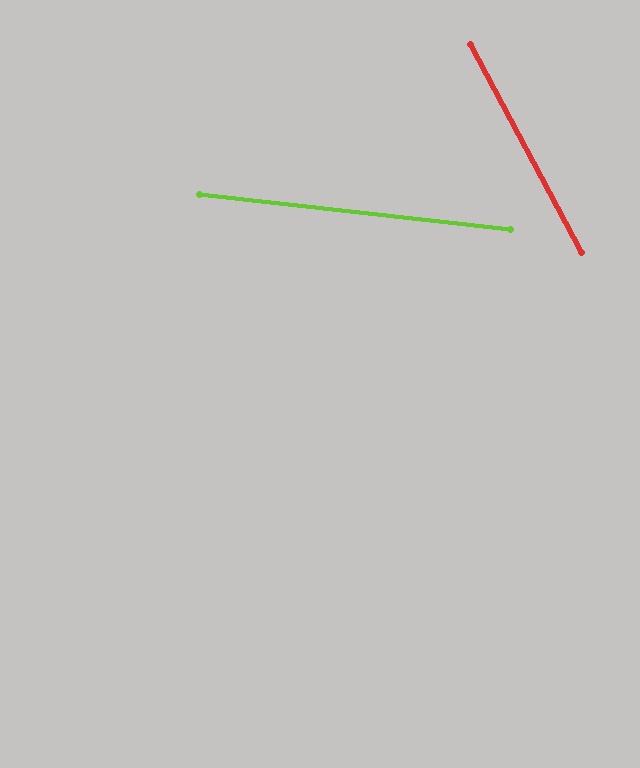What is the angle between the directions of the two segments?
Approximately 56 degrees.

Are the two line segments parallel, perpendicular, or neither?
Neither parallel nor perpendicular — they differ by about 56°.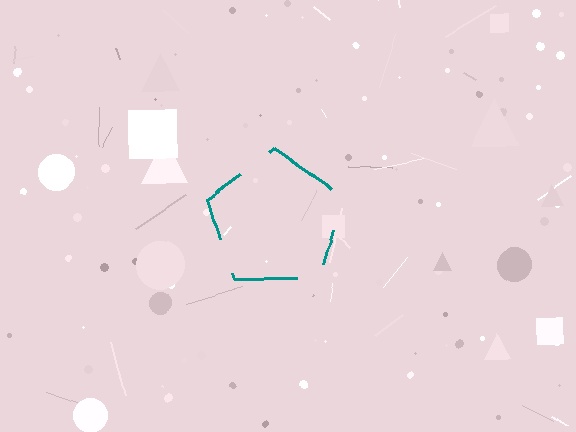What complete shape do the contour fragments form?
The contour fragments form a pentagon.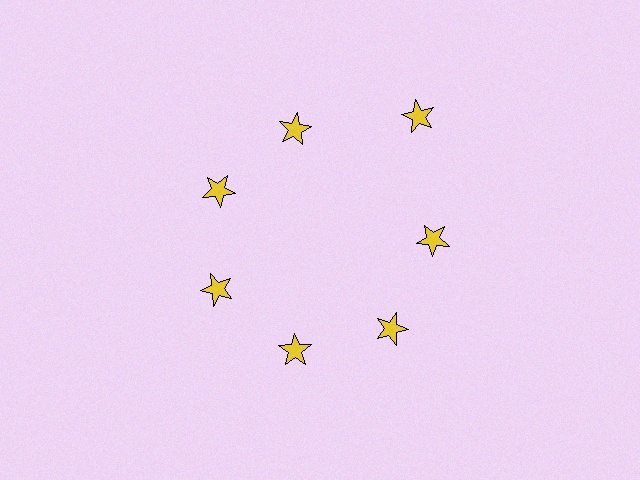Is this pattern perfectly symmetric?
No. The 7 yellow stars are arranged in a ring, but one element near the 1 o'clock position is pushed outward from the center, breaking the 7-fold rotational symmetry.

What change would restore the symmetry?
The symmetry would be restored by moving it inward, back onto the ring so that all 7 stars sit at equal angles and equal distance from the center.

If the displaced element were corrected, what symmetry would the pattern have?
It would have 7-fold rotational symmetry — the pattern would map onto itself every 51 degrees.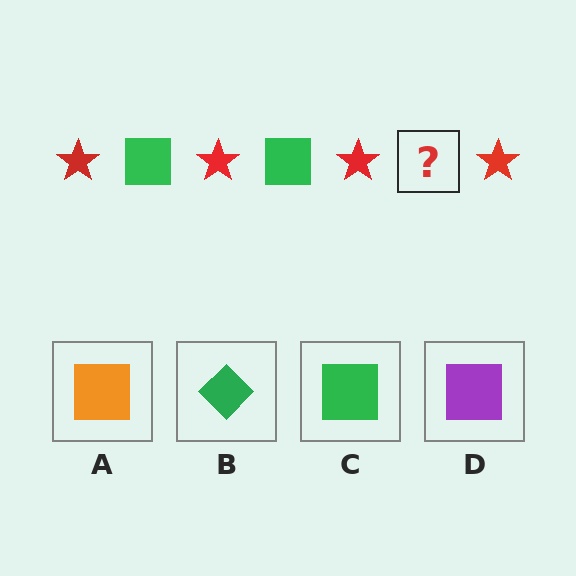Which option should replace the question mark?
Option C.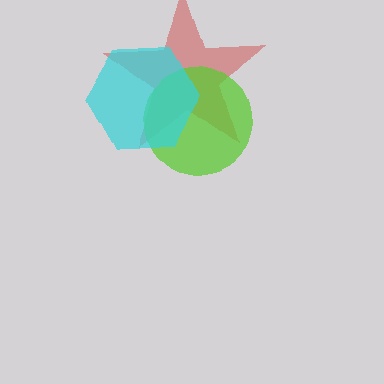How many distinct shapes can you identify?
There are 3 distinct shapes: a red star, a lime circle, a cyan hexagon.